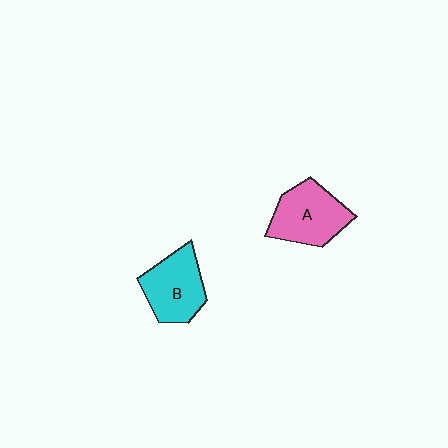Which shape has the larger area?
Shape A (pink).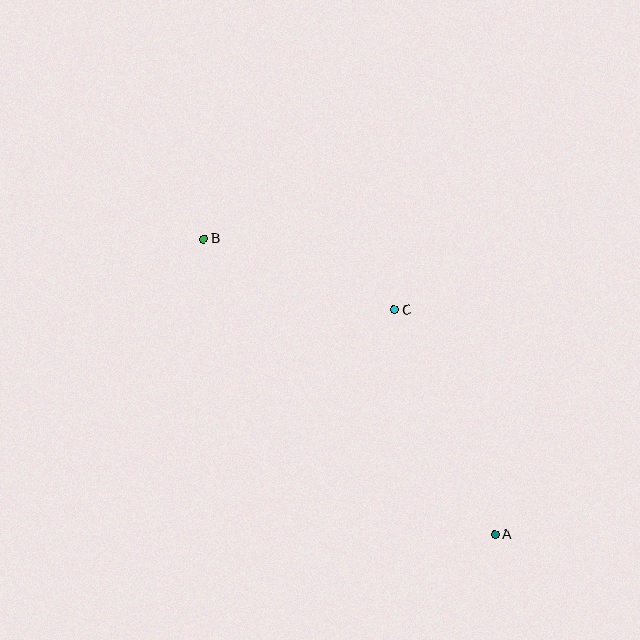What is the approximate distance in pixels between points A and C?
The distance between A and C is approximately 246 pixels.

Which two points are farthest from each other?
Points A and B are farthest from each other.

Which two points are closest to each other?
Points B and C are closest to each other.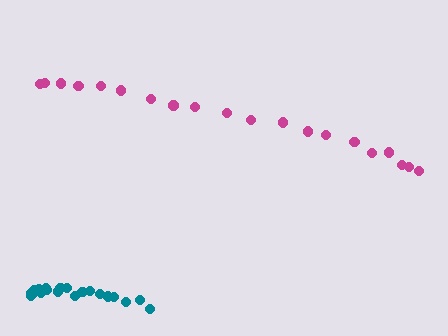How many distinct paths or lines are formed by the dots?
There are 2 distinct paths.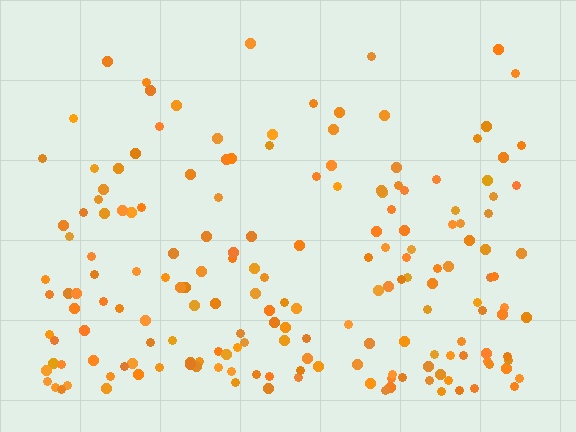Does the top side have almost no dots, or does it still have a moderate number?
Still a moderate number, just noticeably fewer than the bottom.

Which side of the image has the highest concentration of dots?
The bottom.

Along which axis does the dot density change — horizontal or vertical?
Vertical.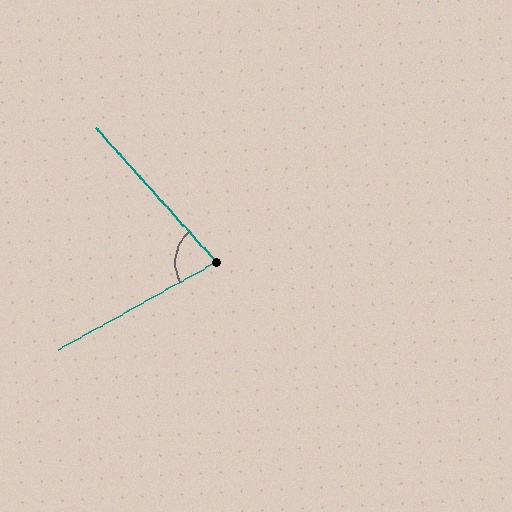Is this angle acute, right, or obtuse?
It is acute.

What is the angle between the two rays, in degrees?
Approximately 77 degrees.